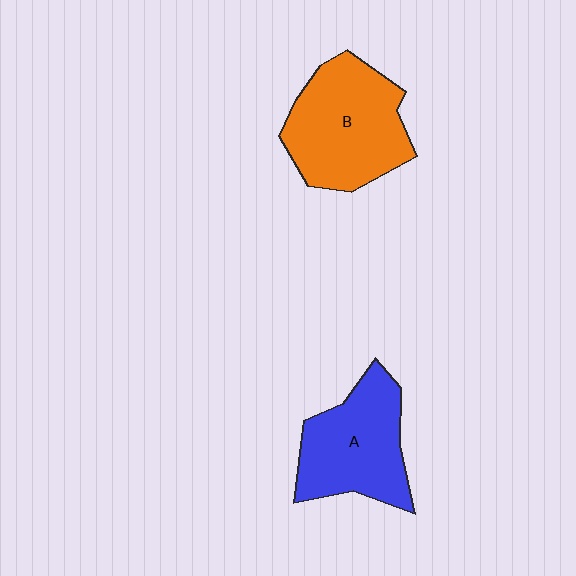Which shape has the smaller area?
Shape A (blue).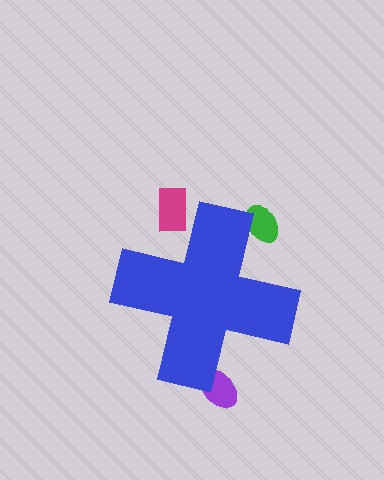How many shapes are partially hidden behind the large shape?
3 shapes are partially hidden.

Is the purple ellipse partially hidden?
Yes, the purple ellipse is partially hidden behind the blue cross.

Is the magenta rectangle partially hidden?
Yes, the magenta rectangle is partially hidden behind the blue cross.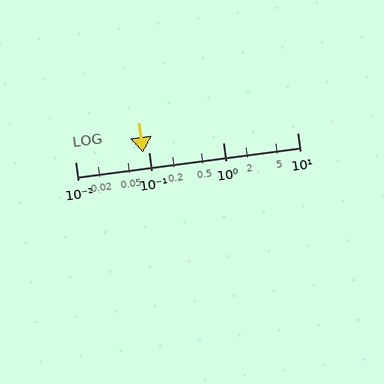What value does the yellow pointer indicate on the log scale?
The pointer indicates approximately 0.082.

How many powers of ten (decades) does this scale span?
The scale spans 3 decades, from 0.01 to 10.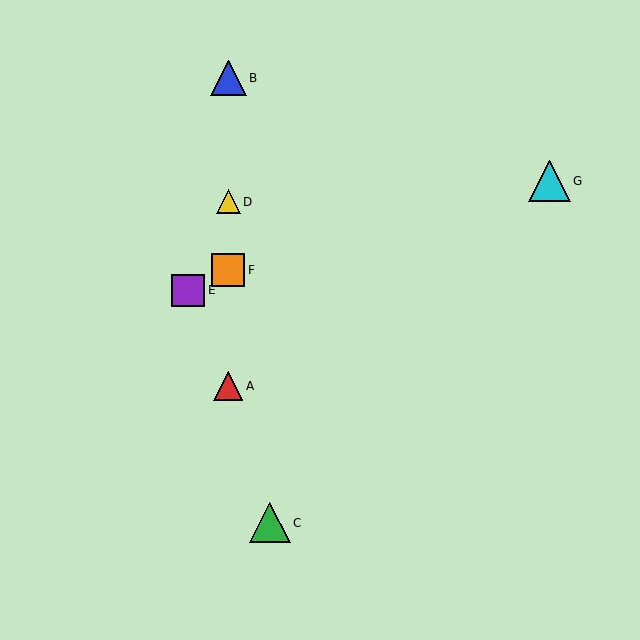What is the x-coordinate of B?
Object B is at x≈228.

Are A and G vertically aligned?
No, A is at x≈228 and G is at x≈549.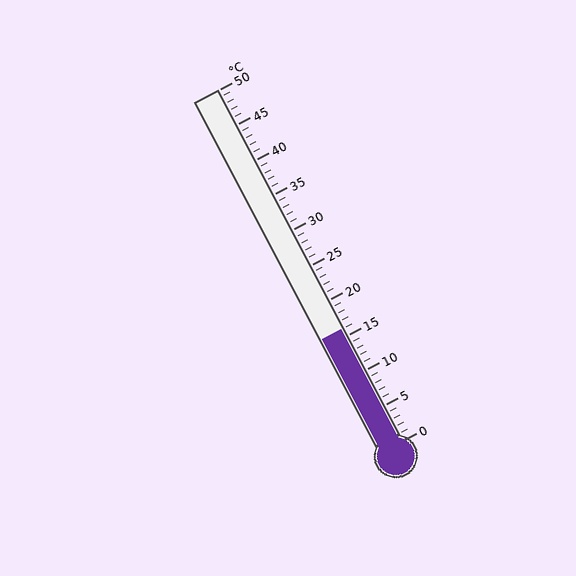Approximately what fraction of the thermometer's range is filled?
The thermometer is filled to approximately 30% of its range.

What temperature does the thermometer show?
The thermometer shows approximately 16°C.